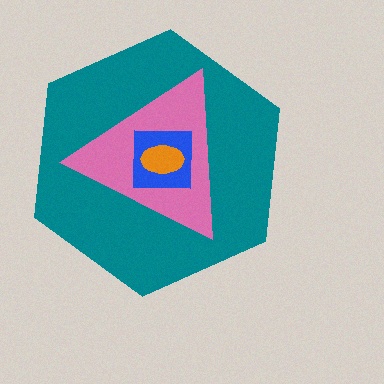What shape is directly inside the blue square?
The orange ellipse.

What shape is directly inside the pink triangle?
The blue square.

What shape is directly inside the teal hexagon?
The pink triangle.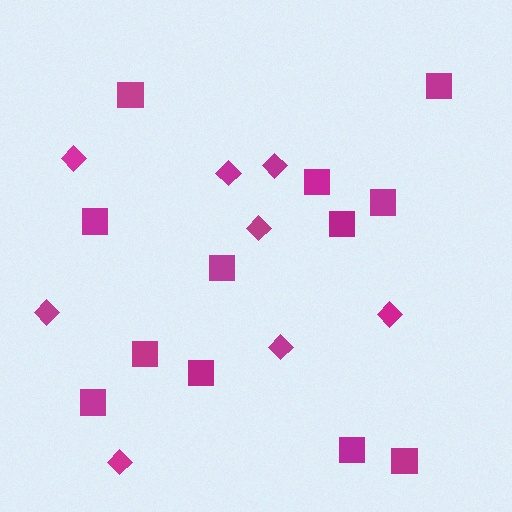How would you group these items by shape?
There are 2 groups: one group of diamonds (8) and one group of squares (12).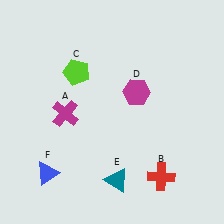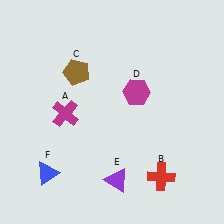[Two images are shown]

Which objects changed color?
C changed from lime to brown. E changed from teal to purple.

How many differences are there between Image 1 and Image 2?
There are 2 differences between the two images.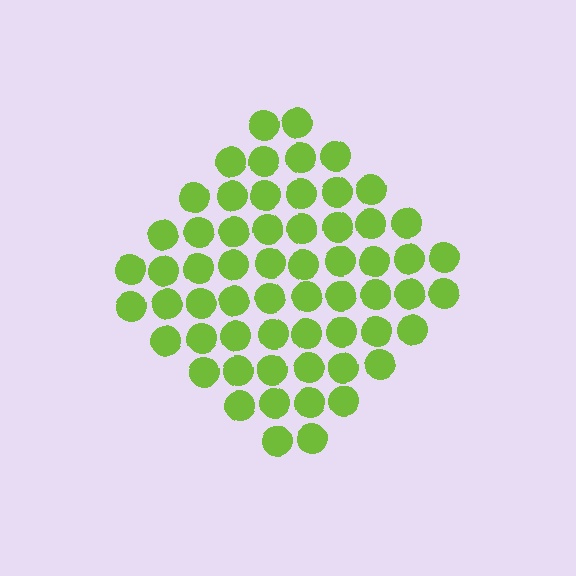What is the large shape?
The large shape is a diamond.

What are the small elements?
The small elements are circles.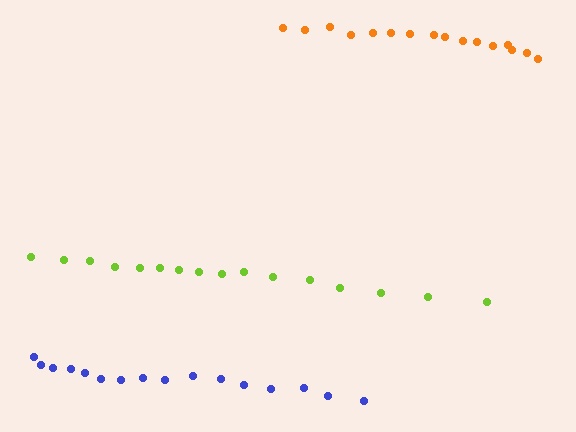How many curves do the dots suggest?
There are 3 distinct paths.